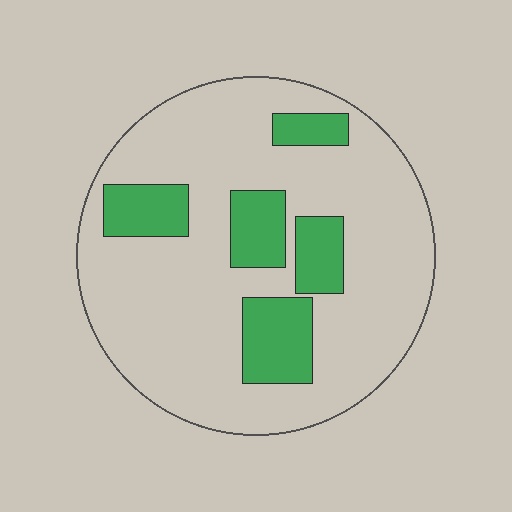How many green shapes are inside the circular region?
5.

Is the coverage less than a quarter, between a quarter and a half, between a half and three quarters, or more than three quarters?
Less than a quarter.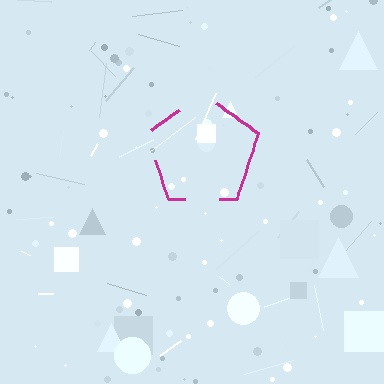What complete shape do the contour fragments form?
The contour fragments form a pentagon.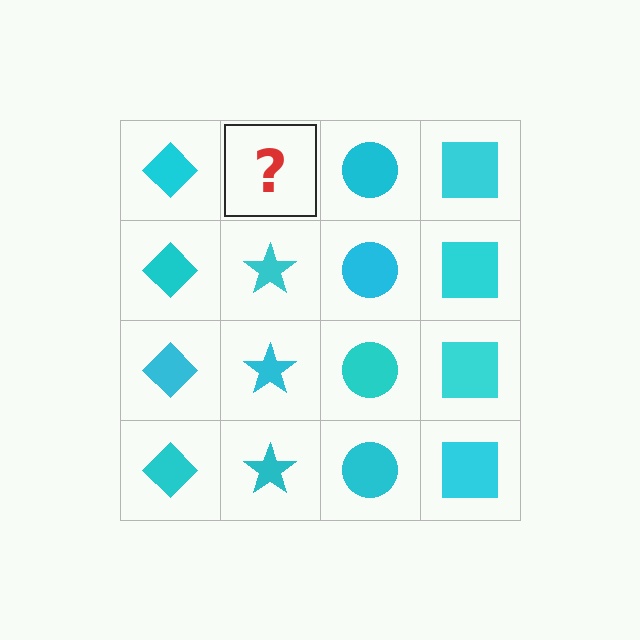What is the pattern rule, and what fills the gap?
The rule is that each column has a consistent shape. The gap should be filled with a cyan star.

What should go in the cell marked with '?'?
The missing cell should contain a cyan star.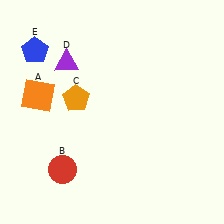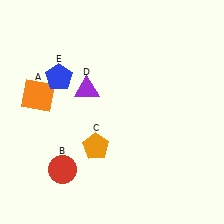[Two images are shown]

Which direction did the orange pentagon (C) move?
The orange pentagon (C) moved down.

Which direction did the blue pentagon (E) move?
The blue pentagon (E) moved down.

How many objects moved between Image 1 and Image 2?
3 objects moved between the two images.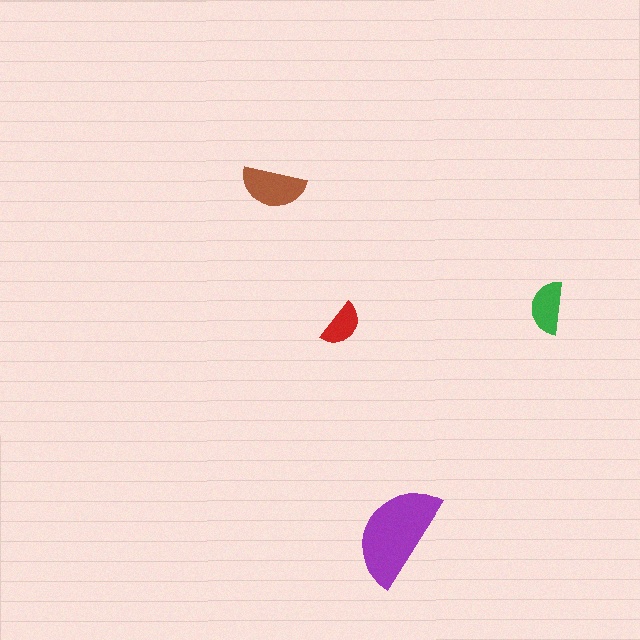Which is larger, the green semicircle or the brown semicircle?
The brown one.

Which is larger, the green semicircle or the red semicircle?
The green one.